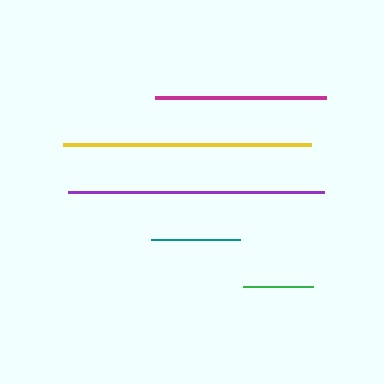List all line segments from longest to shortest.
From longest to shortest: purple, yellow, magenta, teal, green.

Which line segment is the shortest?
The green line is the shortest at approximately 70 pixels.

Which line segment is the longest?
The purple line is the longest at approximately 256 pixels.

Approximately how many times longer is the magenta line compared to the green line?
The magenta line is approximately 2.4 times the length of the green line.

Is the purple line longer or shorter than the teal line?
The purple line is longer than the teal line.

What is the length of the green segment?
The green segment is approximately 70 pixels long.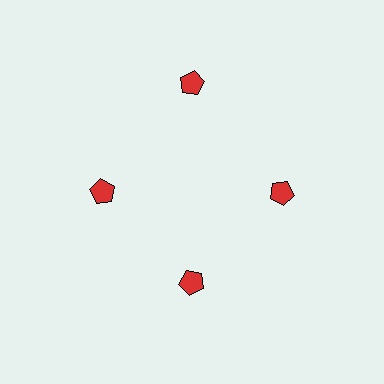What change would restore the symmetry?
The symmetry would be restored by moving it inward, back onto the ring so that all 4 pentagons sit at equal angles and equal distance from the center.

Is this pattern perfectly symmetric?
No. The 4 red pentagons are arranged in a ring, but one element near the 12 o'clock position is pushed outward from the center, breaking the 4-fold rotational symmetry.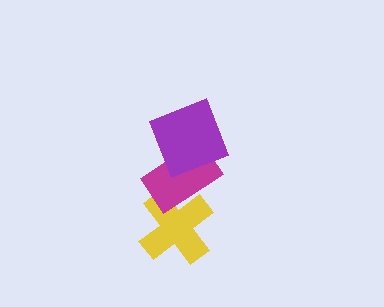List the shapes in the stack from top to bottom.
From top to bottom: the purple square, the magenta rectangle, the yellow cross.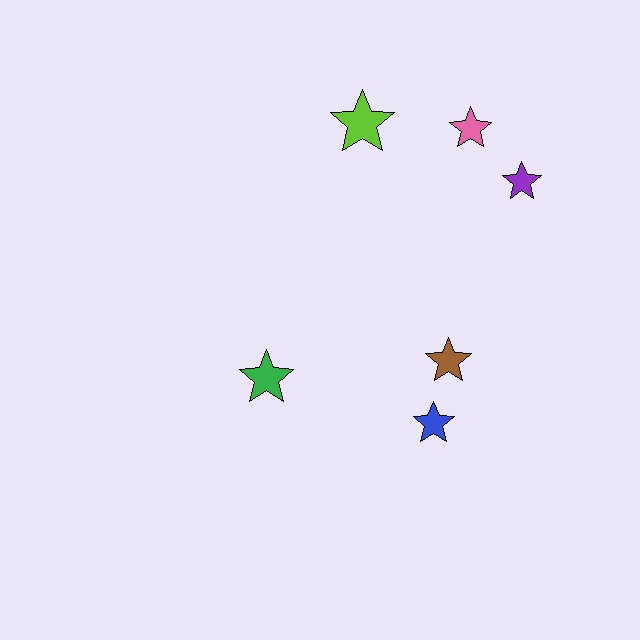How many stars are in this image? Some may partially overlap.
There are 6 stars.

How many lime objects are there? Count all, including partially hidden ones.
There is 1 lime object.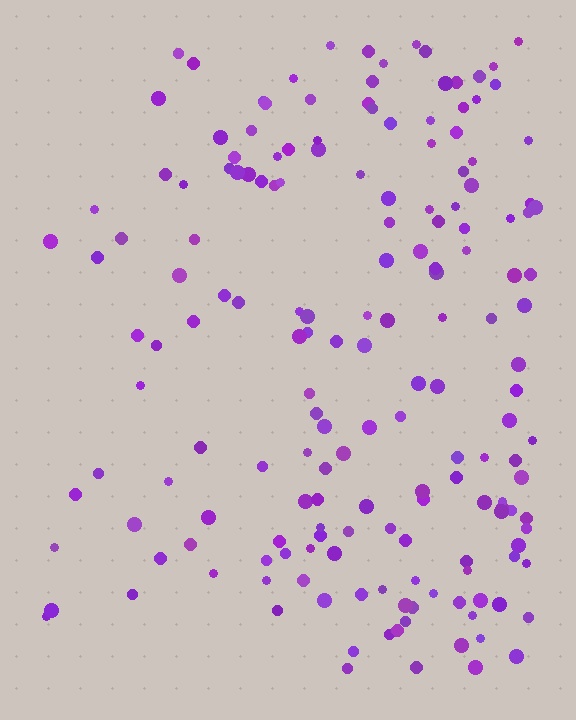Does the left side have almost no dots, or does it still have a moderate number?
Still a moderate number, just noticeably fewer than the right.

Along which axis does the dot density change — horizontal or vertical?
Horizontal.